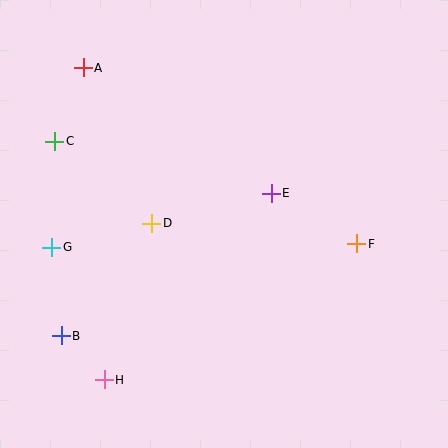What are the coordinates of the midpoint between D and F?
The midpoint between D and F is at (254, 234).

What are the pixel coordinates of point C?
Point C is at (55, 141).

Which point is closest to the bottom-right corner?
Point F is closest to the bottom-right corner.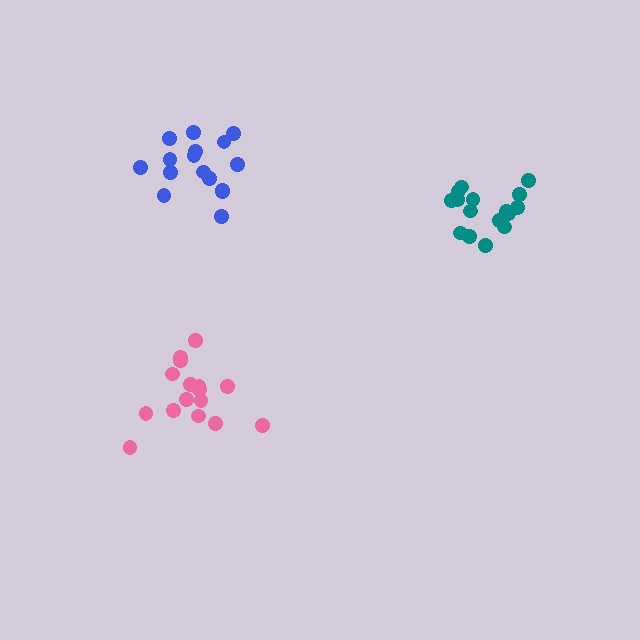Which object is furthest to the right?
The teal cluster is rightmost.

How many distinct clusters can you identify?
There are 3 distinct clusters.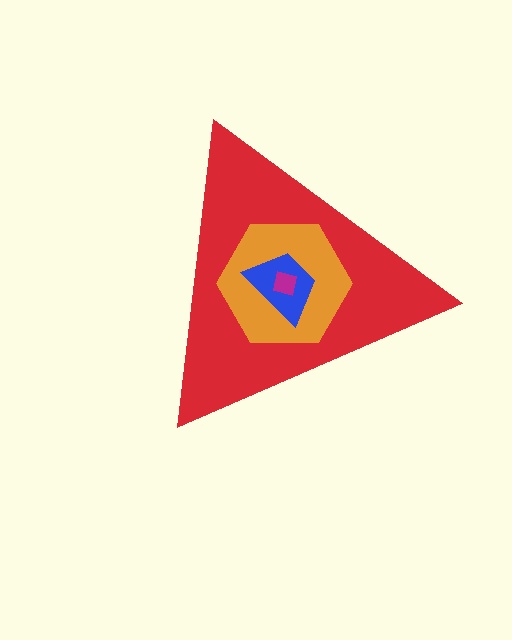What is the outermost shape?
The red triangle.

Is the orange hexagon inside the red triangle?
Yes.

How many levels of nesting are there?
4.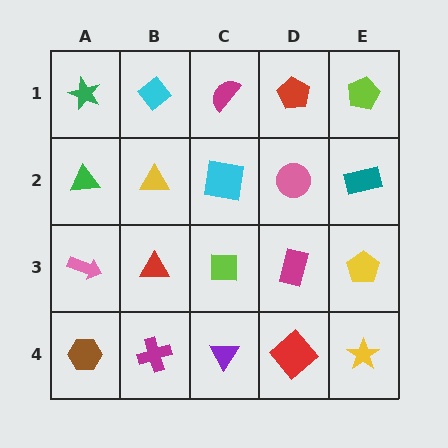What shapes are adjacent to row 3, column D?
A pink circle (row 2, column D), a red diamond (row 4, column D), a lime square (row 3, column C), a yellow pentagon (row 3, column E).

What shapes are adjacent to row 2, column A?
A green star (row 1, column A), a pink arrow (row 3, column A), a yellow triangle (row 2, column B).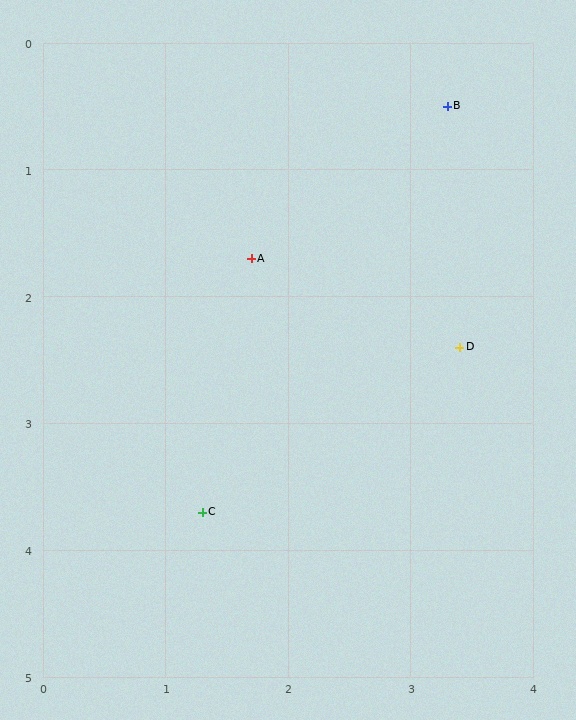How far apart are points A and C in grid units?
Points A and C are about 2.0 grid units apart.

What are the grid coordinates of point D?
Point D is at approximately (3.4, 2.4).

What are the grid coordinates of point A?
Point A is at approximately (1.7, 1.7).